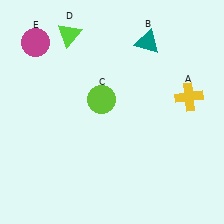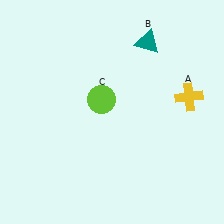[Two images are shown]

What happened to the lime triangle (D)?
The lime triangle (D) was removed in Image 2. It was in the top-left area of Image 1.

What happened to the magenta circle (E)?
The magenta circle (E) was removed in Image 2. It was in the top-left area of Image 1.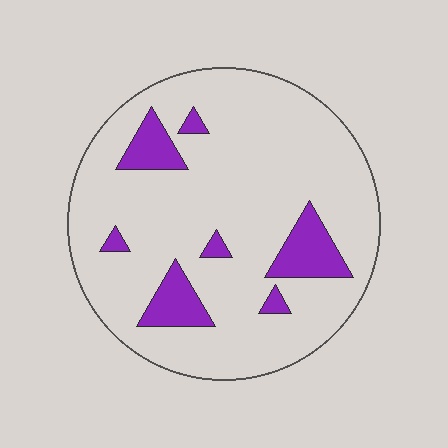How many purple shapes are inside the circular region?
7.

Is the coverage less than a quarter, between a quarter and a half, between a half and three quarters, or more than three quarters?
Less than a quarter.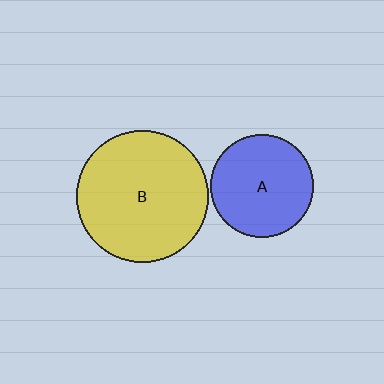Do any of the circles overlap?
No, none of the circles overlap.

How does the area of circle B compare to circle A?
Approximately 1.7 times.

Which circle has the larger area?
Circle B (yellow).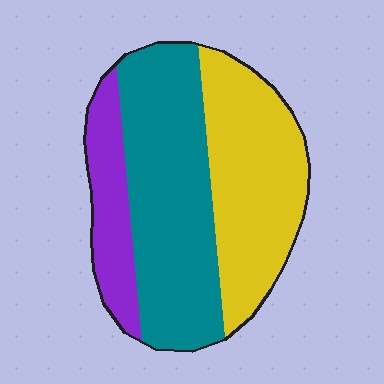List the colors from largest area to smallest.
From largest to smallest: teal, yellow, purple.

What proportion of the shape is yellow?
Yellow takes up between a third and a half of the shape.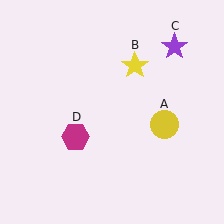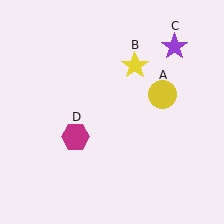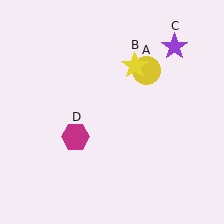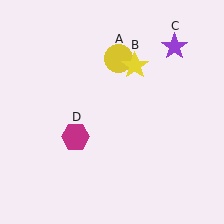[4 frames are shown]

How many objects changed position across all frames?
1 object changed position: yellow circle (object A).